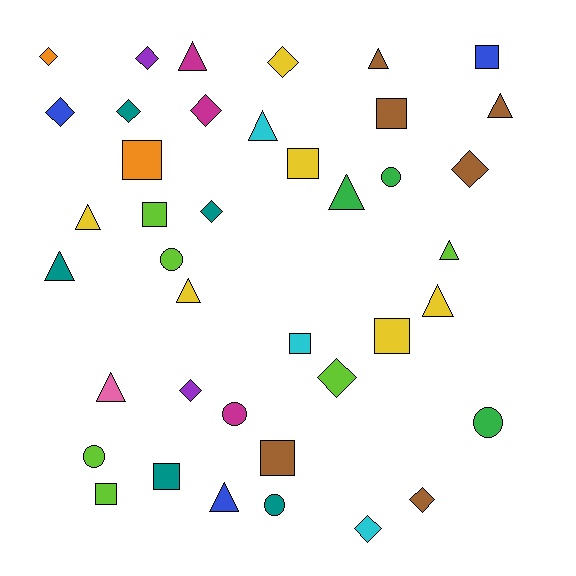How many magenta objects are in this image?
There are 3 magenta objects.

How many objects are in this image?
There are 40 objects.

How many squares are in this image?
There are 10 squares.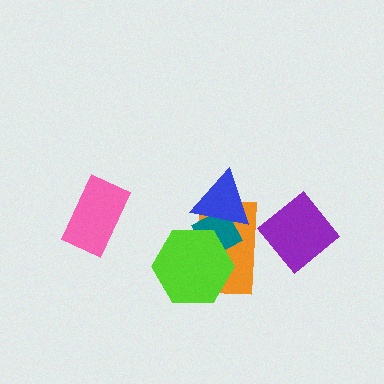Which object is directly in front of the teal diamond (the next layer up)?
The lime hexagon is directly in front of the teal diamond.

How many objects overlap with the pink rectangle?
0 objects overlap with the pink rectangle.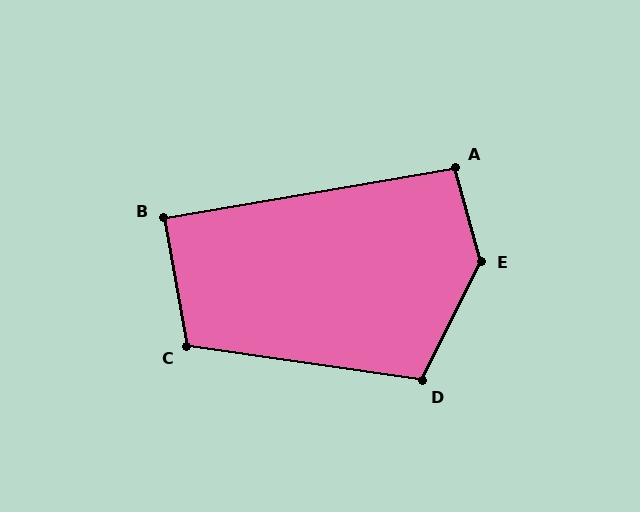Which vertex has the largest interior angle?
E, at approximately 138 degrees.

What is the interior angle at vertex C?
Approximately 108 degrees (obtuse).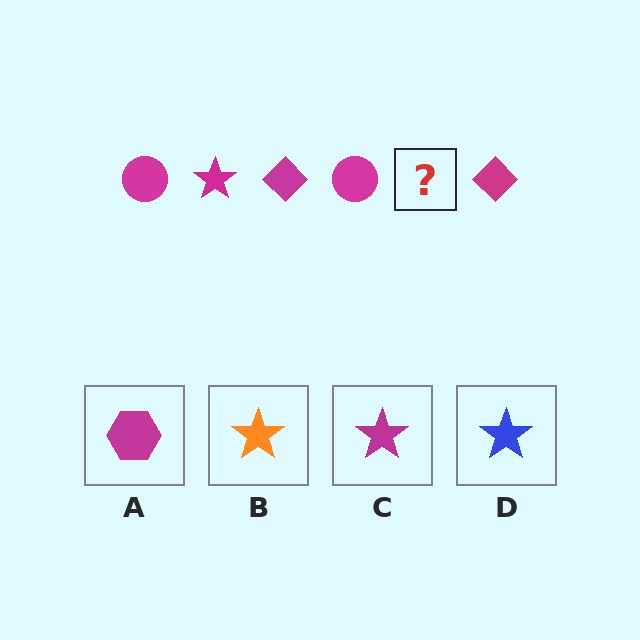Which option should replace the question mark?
Option C.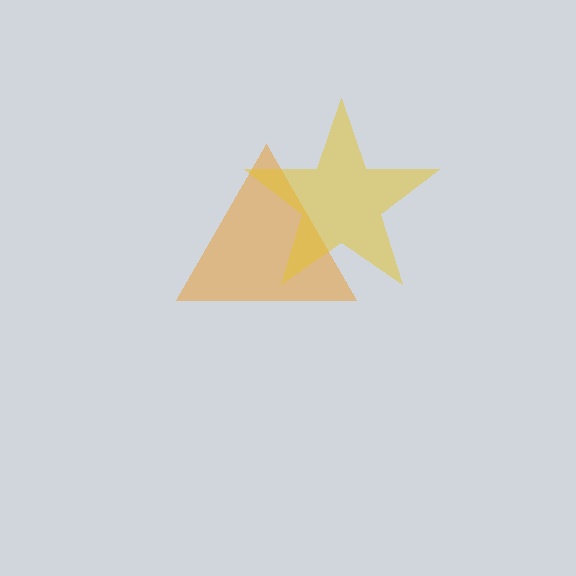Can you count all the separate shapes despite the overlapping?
Yes, there are 2 separate shapes.